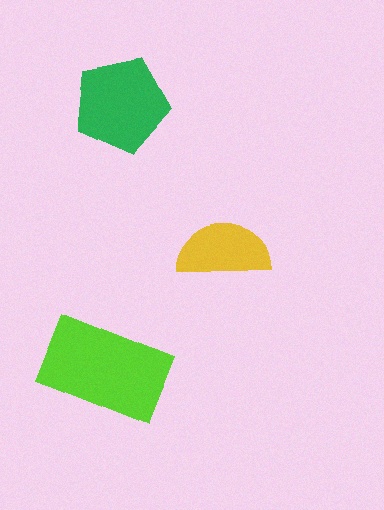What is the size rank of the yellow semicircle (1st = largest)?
3rd.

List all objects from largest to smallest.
The lime rectangle, the green pentagon, the yellow semicircle.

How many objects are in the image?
There are 3 objects in the image.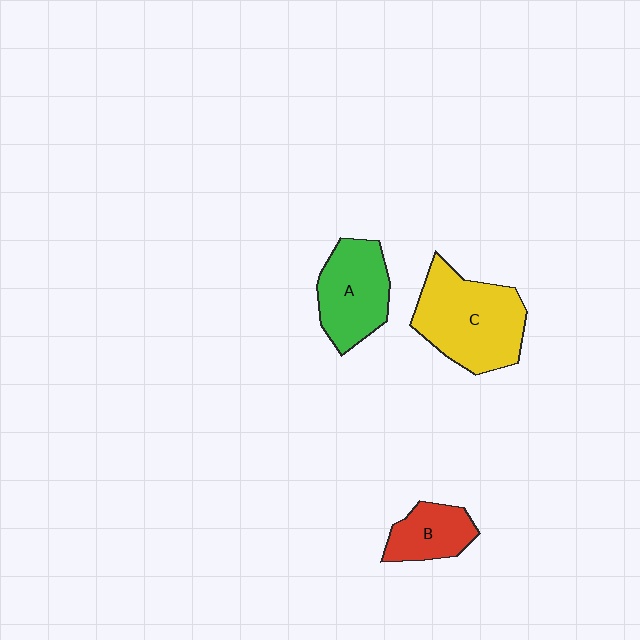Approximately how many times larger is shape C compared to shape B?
Approximately 2.1 times.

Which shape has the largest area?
Shape C (yellow).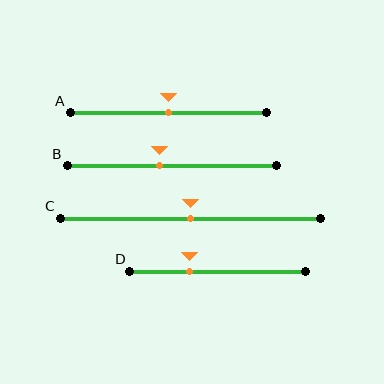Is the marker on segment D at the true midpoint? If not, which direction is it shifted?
No, the marker on segment D is shifted to the left by about 16% of the segment length.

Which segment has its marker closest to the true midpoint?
Segment A has its marker closest to the true midpoint.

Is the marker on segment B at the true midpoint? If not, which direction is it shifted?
No, the marker on segment B is shifted to the left by about 6% of the segment length.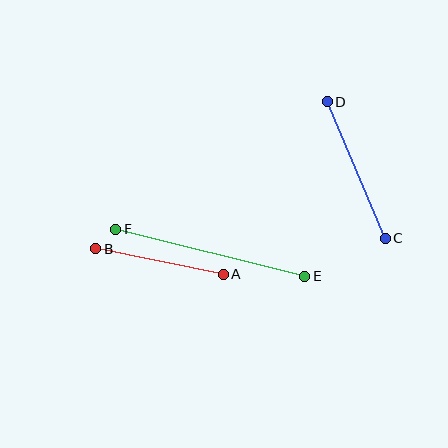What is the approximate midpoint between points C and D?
The midpoint is at approximately (356, 170) pixels.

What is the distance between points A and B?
The distance is approximately 130 pixels.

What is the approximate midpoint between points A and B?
The midpoint is at approximately (160, 262) pixels.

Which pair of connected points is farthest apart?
Points E and F are farthest apart.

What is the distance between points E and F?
The distance is approximately 195 pixels.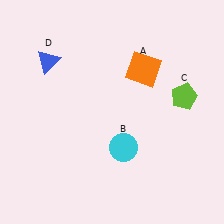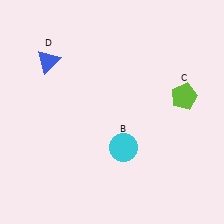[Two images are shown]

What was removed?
The orange square (A) was removed in Image 2.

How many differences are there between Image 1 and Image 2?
There is 1 difference between the two images.